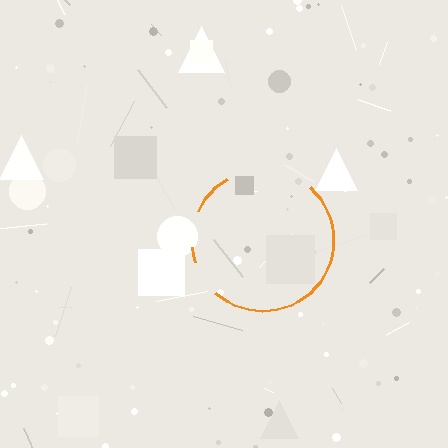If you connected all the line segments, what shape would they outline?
They would outline a circle.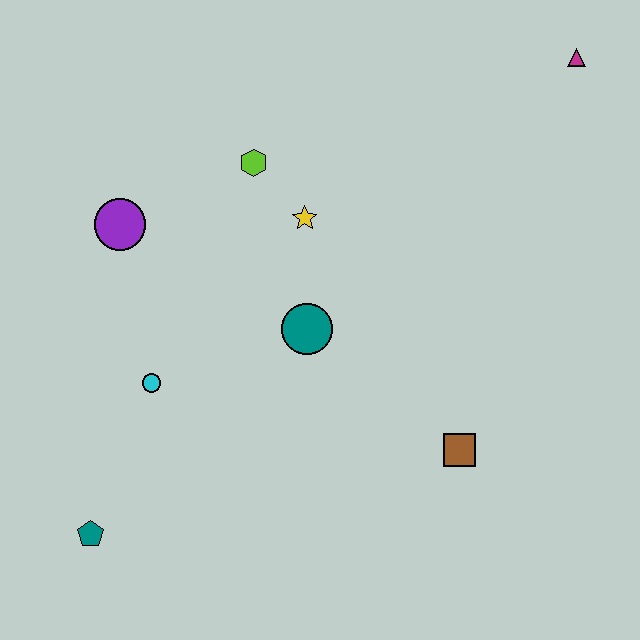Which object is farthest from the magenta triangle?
The teal pentagon is farthest from the magenta triangle.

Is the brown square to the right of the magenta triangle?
No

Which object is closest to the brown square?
The teal circle is closest to the brown square.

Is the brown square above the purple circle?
No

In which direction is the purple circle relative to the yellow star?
The purple circle is to the left of the yellow star.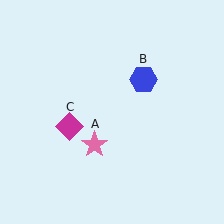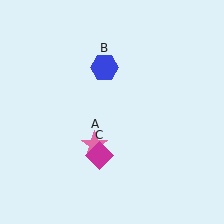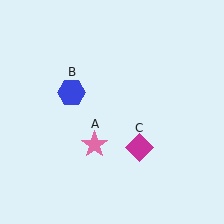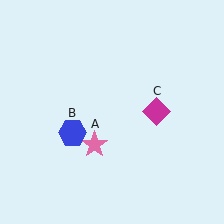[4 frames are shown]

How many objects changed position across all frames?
2 objects changed position: blue hexagon (object B), magenta diamond (object C).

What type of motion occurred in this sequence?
The blue hexagon (object B), magenta diamond (object C) rotated counterclockwise around the center of the scene.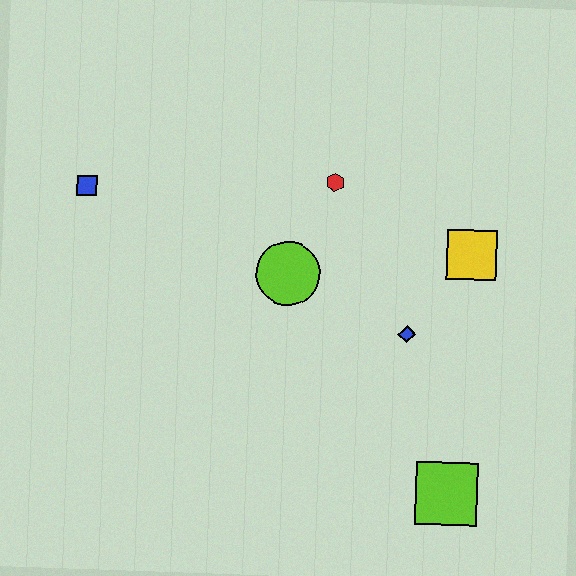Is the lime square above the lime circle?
No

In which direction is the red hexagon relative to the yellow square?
The red hexagon is to the left of the yellow square.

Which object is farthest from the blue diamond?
The blue square is farthest from the blue diamond.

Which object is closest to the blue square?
The lime circle is closest to the blue square.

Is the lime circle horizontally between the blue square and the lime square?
Yes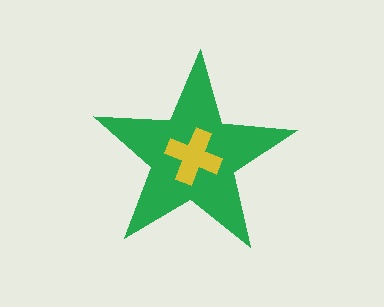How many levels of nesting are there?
2.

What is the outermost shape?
The green star.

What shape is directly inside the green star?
The yellow cross.